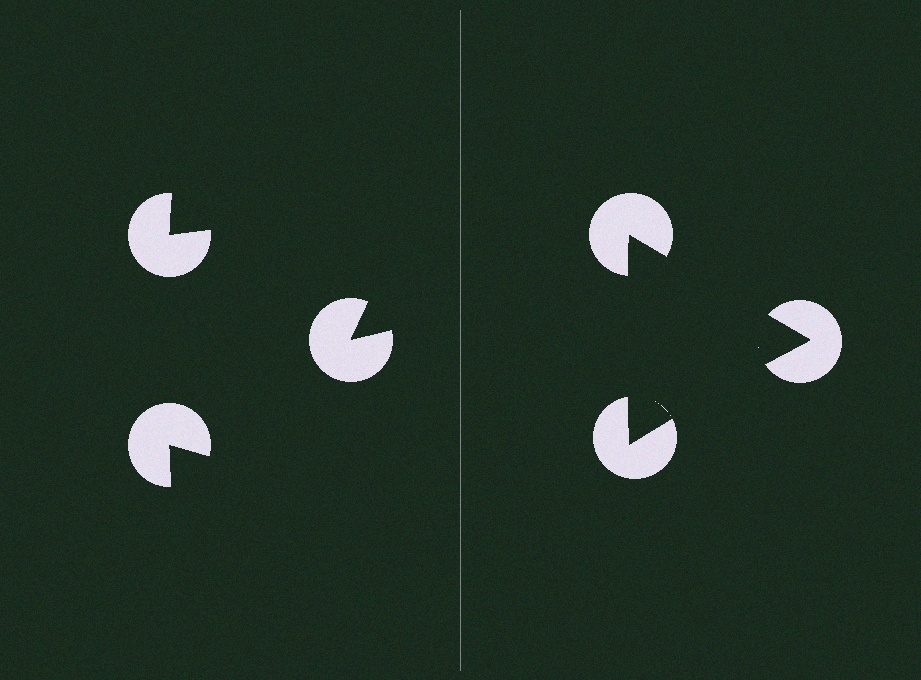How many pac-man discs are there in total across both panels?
6 — 3 on each side.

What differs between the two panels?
The pac-man discs are positioned identically on both sides; only the wedge orientations differ. On the right they align to a triangle; on the left they are misaligned.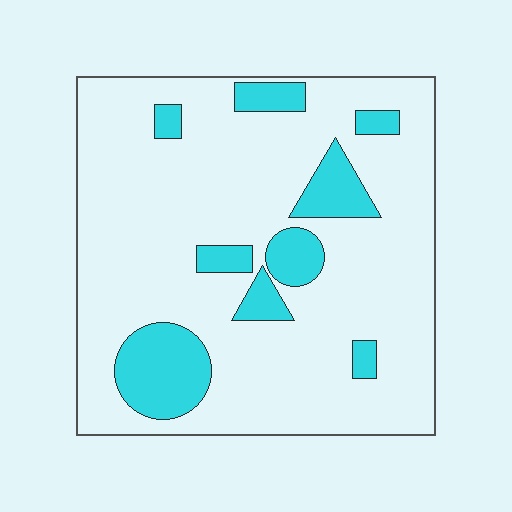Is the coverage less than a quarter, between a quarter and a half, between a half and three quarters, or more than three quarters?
Less than a quarter.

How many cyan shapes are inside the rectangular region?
9.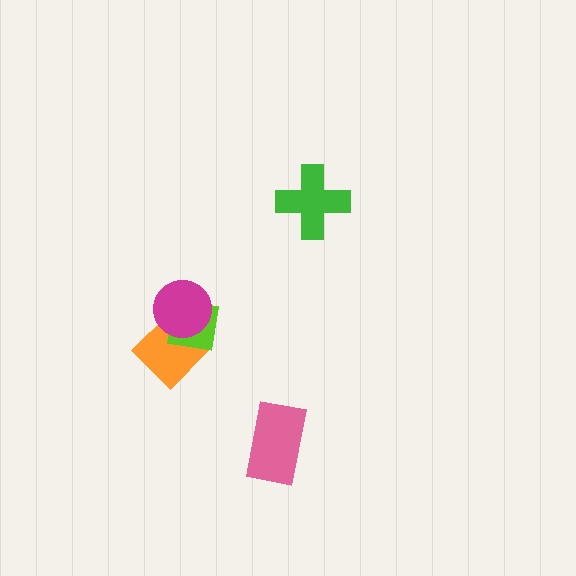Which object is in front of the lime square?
The magenta circle is in front of the lime square.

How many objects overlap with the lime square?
2 objects overlap with the lime square.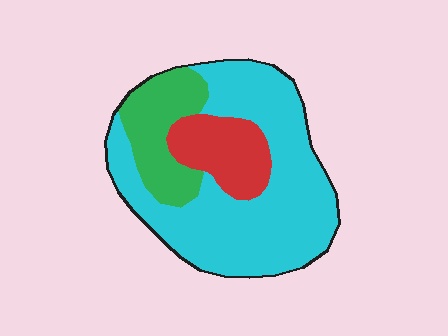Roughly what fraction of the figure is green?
Green takes up between a sixth and a third of the figure.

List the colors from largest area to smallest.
From largest to smallest: cyan, green, red.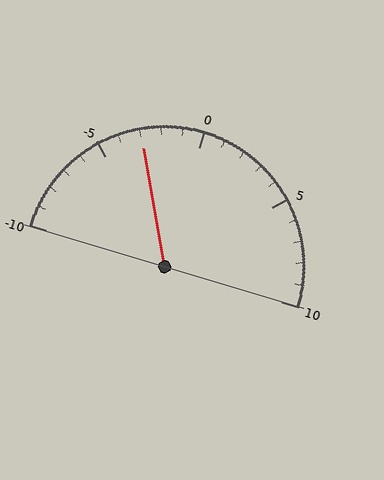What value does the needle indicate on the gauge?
The needle indicates approximately -3.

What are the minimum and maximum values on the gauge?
The gauge ranges from -10 to 10.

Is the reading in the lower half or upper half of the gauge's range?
The reading is in the lower half of the range (-10 to 10).